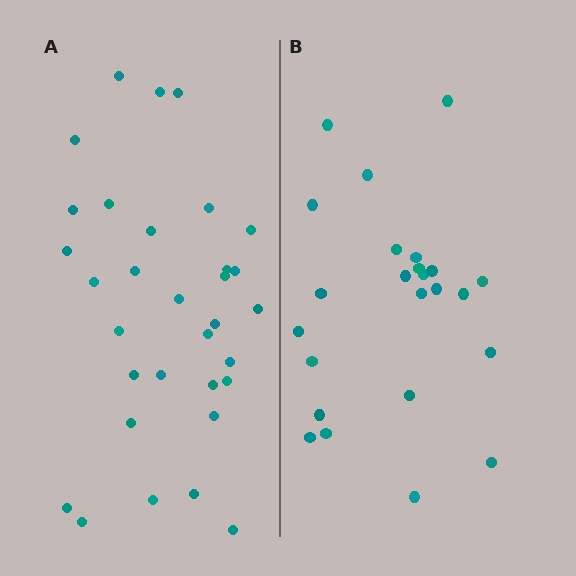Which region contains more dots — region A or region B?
Region A (the left region) has more dots.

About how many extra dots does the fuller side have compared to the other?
Region A has roughly 8 or so more dots than region B.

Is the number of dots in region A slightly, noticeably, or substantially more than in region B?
Region A has noticeably more, but not dramatically so. The ratio is roughly 1.3 to 1.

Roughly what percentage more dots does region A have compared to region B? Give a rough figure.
About 35% more.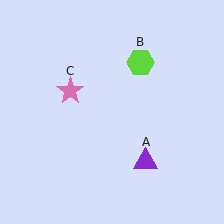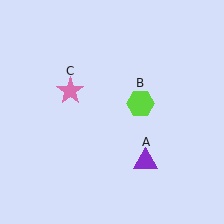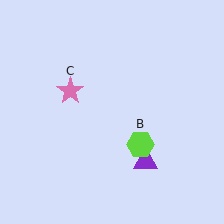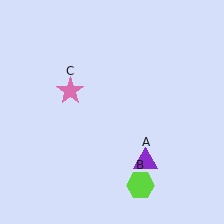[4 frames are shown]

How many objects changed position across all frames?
1 object changed position: lime hexagon (object B).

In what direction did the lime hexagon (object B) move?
The lime hexagon (object B) moved down.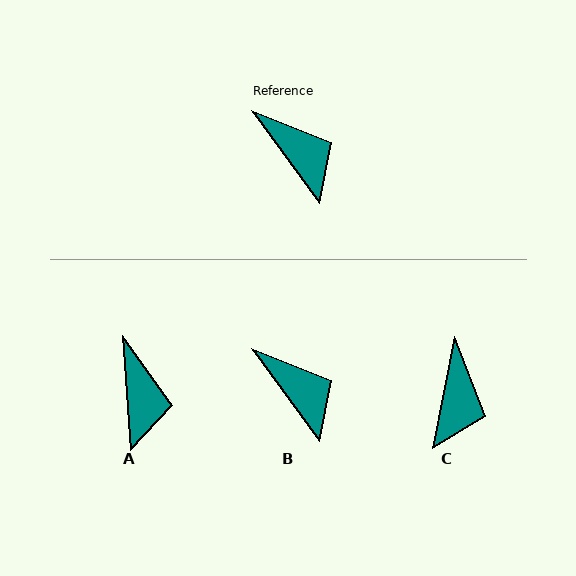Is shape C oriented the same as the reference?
No, it is off by about 47 degrees.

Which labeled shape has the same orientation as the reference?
B.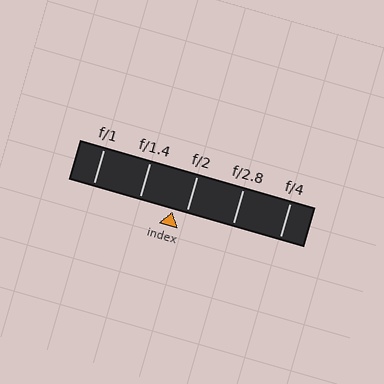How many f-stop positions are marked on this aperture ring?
There are 5 f-stop positions marked.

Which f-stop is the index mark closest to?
The index mark is closest to f/2.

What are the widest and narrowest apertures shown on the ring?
The widest aperture shown is f/1 and the narrowest is f/4.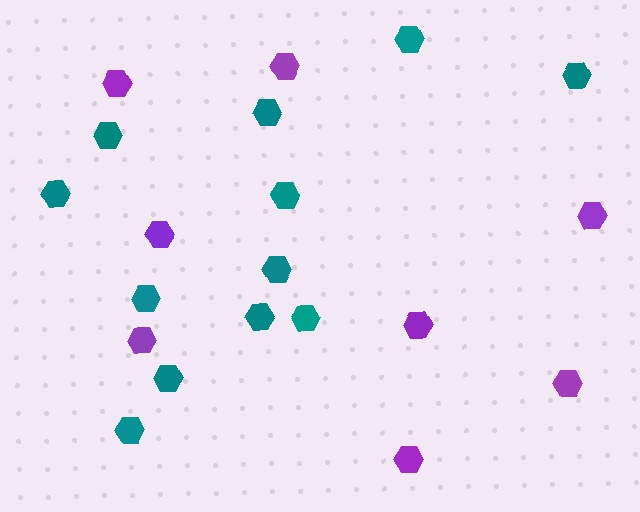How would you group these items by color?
There are 2 groups: one group of teal hexagons (12) and one group of purple hexagons (8).